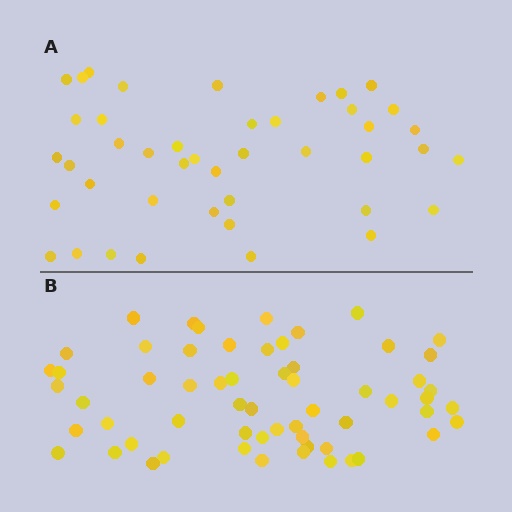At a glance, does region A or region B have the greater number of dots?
Region B (the bottom region) has more dots.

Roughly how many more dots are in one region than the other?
Region B has approximately 15 more dots than region A.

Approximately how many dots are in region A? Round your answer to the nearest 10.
About 40 dots. (The exact count is 43, which rounds to 40.)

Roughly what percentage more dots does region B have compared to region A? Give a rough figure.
About 40% more.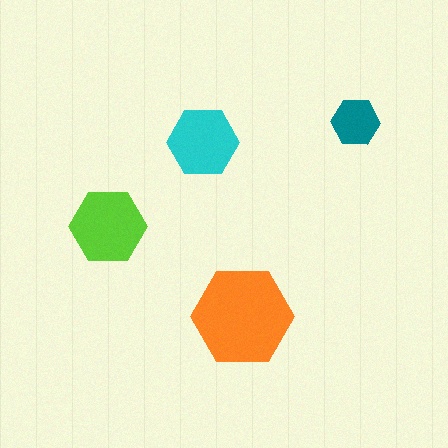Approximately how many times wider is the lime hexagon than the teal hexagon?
About 1.5 times wider.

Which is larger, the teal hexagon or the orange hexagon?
The orange one.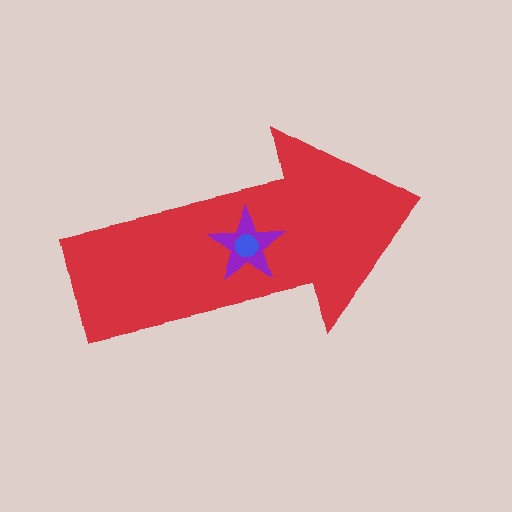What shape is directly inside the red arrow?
The purple star.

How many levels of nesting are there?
3.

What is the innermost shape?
The blue circle.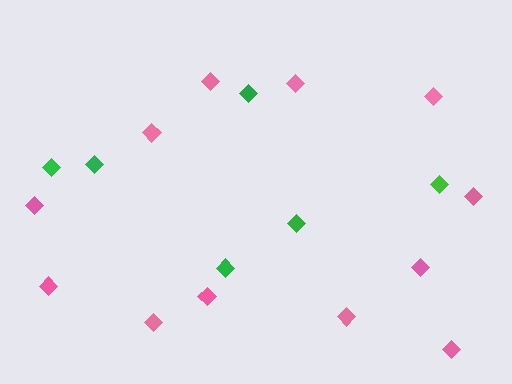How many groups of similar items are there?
There are 2 groups: one group of green diamonds (6) and one group of pink diamonds (12).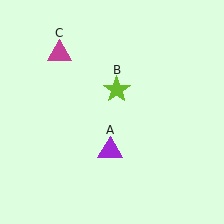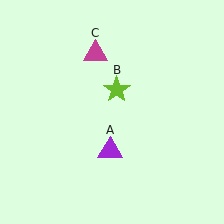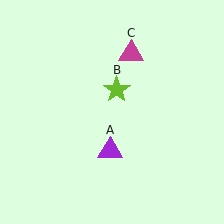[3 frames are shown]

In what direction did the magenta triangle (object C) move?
The magenta triangle (object C) moved right.